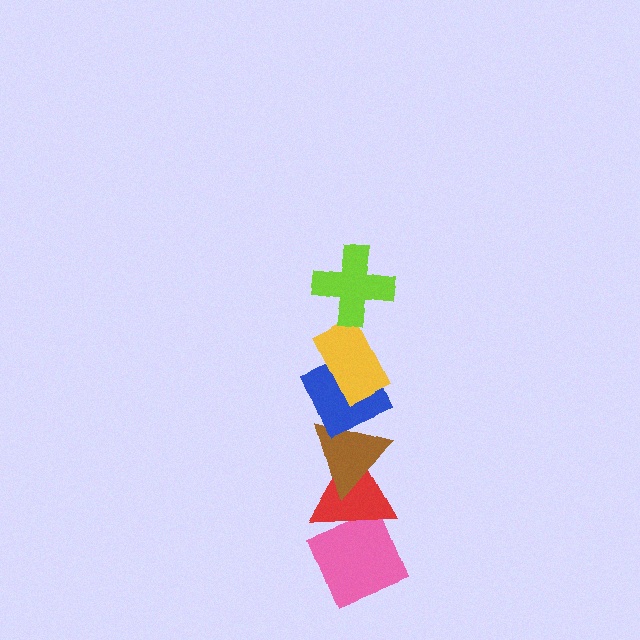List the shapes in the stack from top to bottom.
From top to bottom: the lime cross, the yellow rectangle, the blue diamond, the brown triangle, the red triangle, the pink diamond.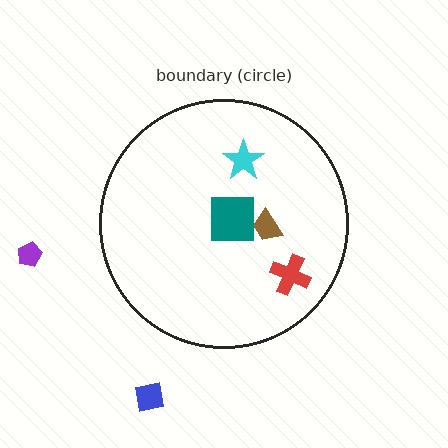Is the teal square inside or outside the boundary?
Inside.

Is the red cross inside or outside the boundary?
Inside.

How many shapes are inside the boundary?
4 inside, 2 outside.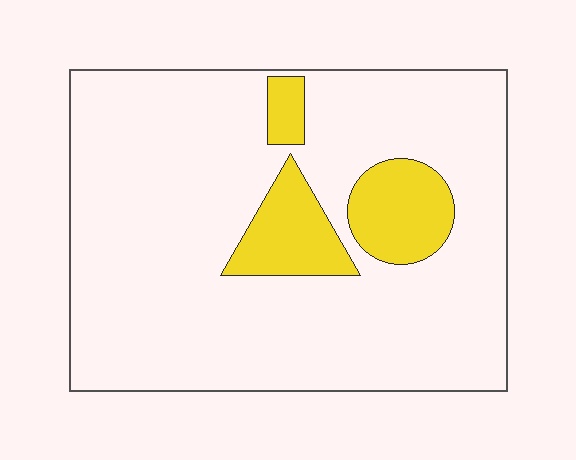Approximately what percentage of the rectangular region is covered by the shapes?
Approximately 15%.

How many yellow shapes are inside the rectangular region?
3.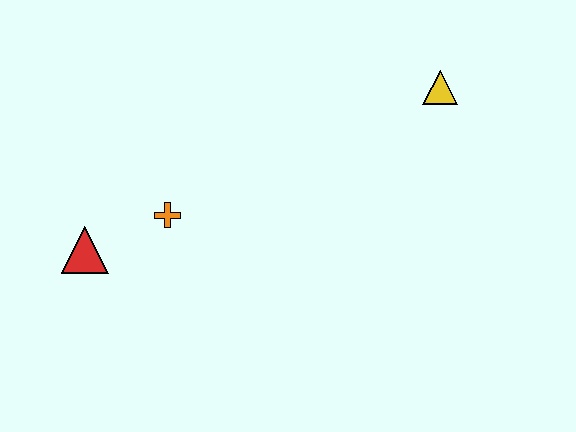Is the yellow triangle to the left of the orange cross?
No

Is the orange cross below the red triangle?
No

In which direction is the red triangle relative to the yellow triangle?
The red triangle is to the left of the yellow triangle.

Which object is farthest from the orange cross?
The yellow triangle is farthest from the orange cross.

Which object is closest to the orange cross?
The red triangle is closest to the orange cross.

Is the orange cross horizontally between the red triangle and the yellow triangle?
Yes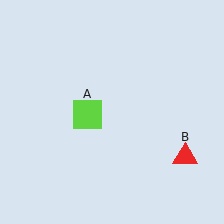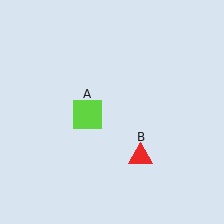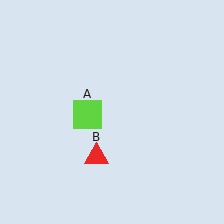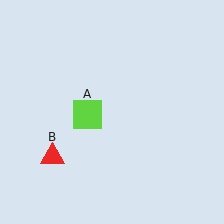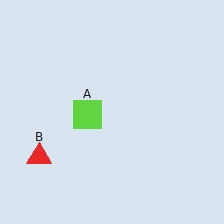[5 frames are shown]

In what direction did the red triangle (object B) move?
The red triangle (object B) moved left.